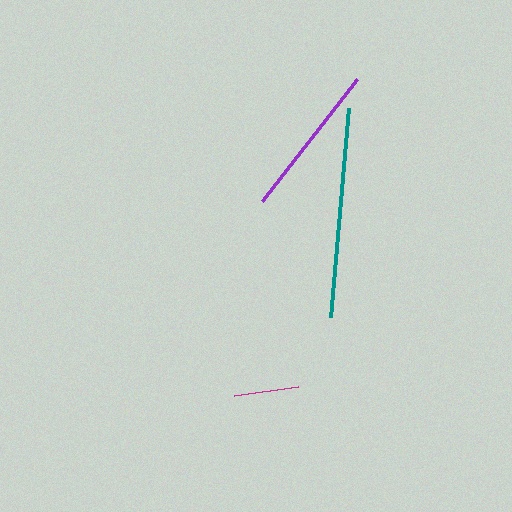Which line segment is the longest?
The teal line is the longest at approximately 210 pixels.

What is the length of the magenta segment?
The magenta segment is approximately 65 pixels long.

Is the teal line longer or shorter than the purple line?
The teal line is longer than the purple line.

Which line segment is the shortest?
The magenta line is the shortest at approximately 65 pixels.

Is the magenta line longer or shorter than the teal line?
The teal line is longer than the magenta line.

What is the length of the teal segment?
The teal segment is approximately 210 pixels long.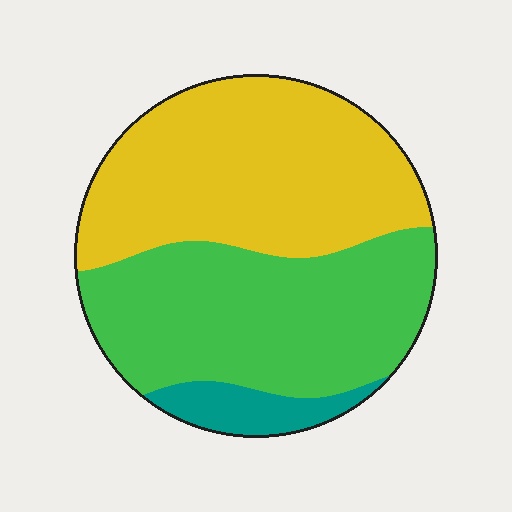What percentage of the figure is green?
Green covers about 45% of the figure.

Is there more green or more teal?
Green.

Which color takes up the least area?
Teal, at roughly 10%.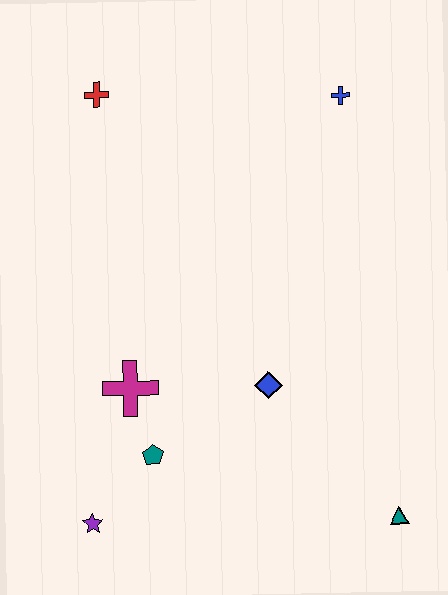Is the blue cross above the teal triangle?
Yes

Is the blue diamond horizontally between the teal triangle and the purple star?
Yes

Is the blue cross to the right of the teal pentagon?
Yes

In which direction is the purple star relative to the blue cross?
The purple star is below the blue cross.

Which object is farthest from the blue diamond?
The red cross is farthest from the blue diamond.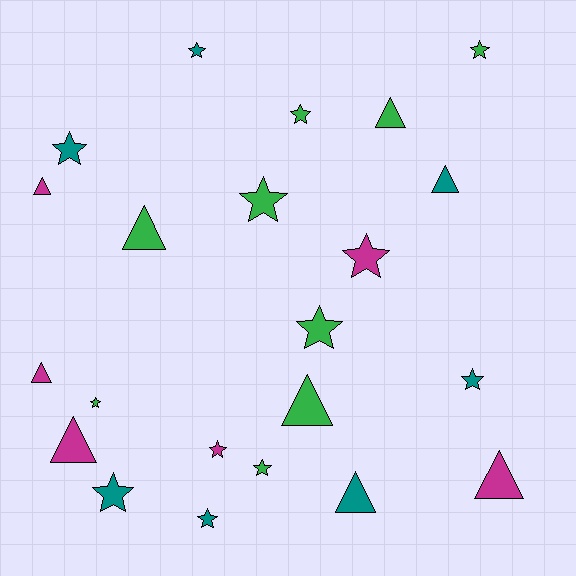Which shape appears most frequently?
Star, with 13 objects.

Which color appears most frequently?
Green, with 9 objects.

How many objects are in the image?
There are 22 objects.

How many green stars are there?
There are 6 green stars.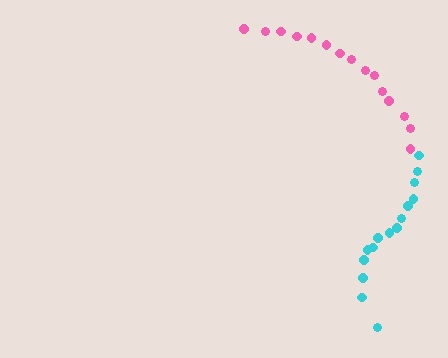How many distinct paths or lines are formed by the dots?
There are 2 distinct paths.